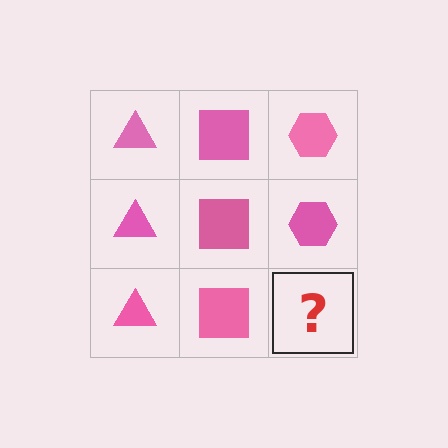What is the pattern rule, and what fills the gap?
The rule is that each column has a consistent shape. The gap should be filled with a pink hexagon.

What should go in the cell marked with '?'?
The missing cell should contain a pink hexagon.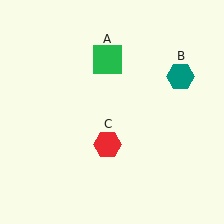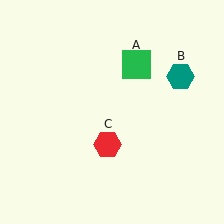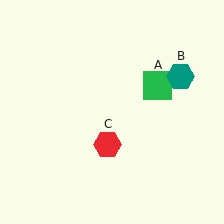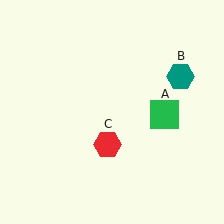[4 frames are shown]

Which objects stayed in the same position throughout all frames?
Teal hexagon (object B) and red hexagon (object C) remained stationary.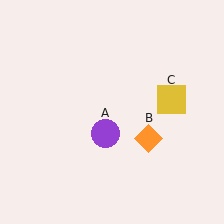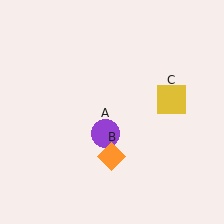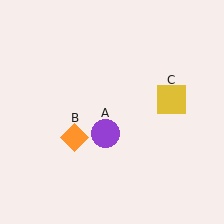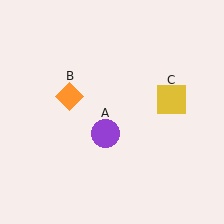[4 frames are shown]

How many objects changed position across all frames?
1 object changed position: orange diamond (object B).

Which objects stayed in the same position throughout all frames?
Purple circle (object A) and yellow square (object C) remained stationary.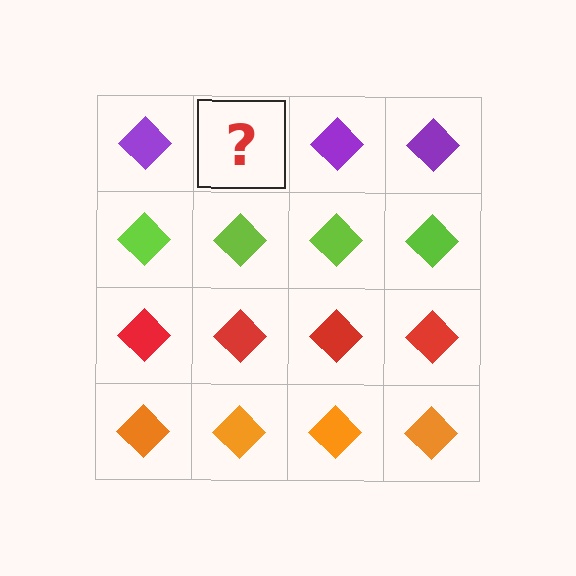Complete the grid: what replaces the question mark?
The question mark should be replaced with a purple diamond.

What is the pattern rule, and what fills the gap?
The rule is that each row has a consistent color. The gap should be filled with a purple diamond.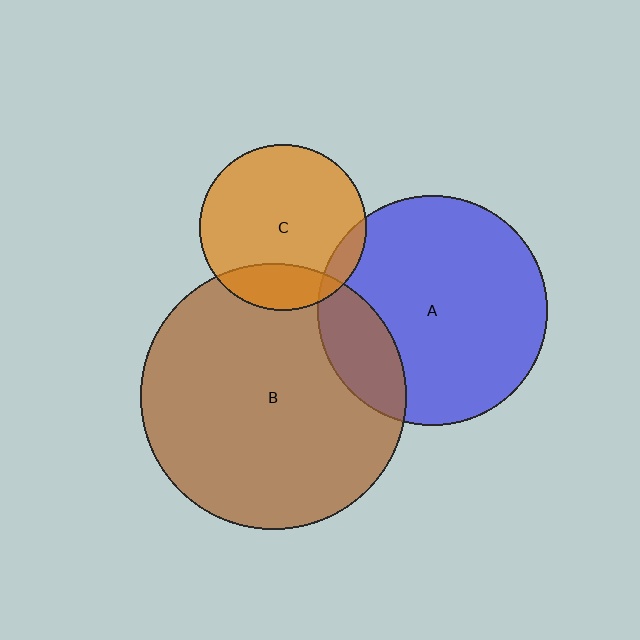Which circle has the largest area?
Circle B (brown).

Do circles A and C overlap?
Yes.